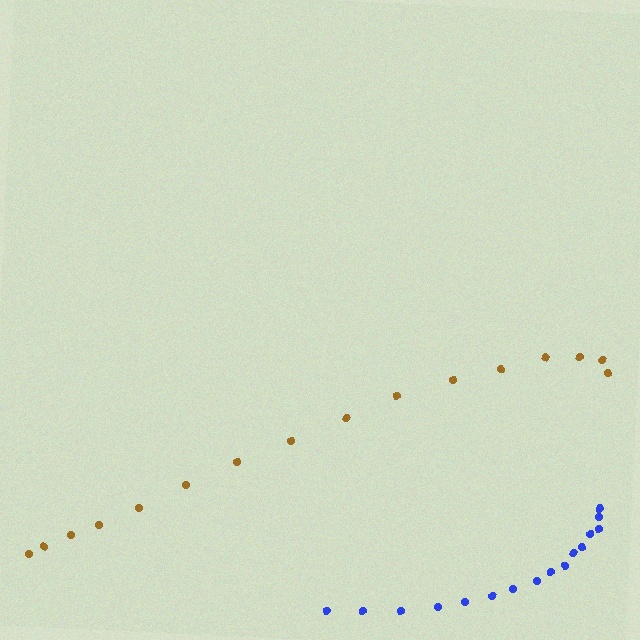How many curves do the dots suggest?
There are 2 distinct paths.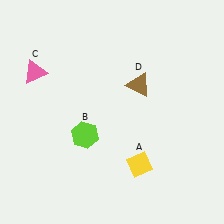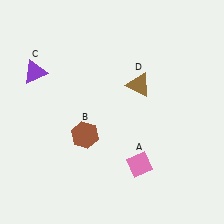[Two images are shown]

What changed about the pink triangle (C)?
In Image 1, C is pink. In Image 2, it changed to purple.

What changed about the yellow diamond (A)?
In Image 1, A is yellow. In Image 2, it changed to pink.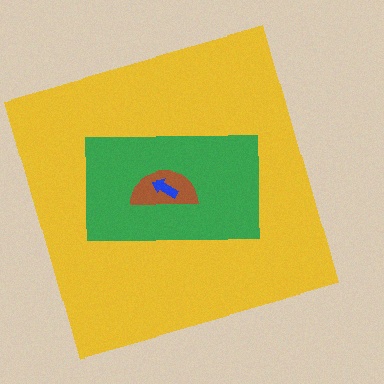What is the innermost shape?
The blue arrow.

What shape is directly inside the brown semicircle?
The blue arrow.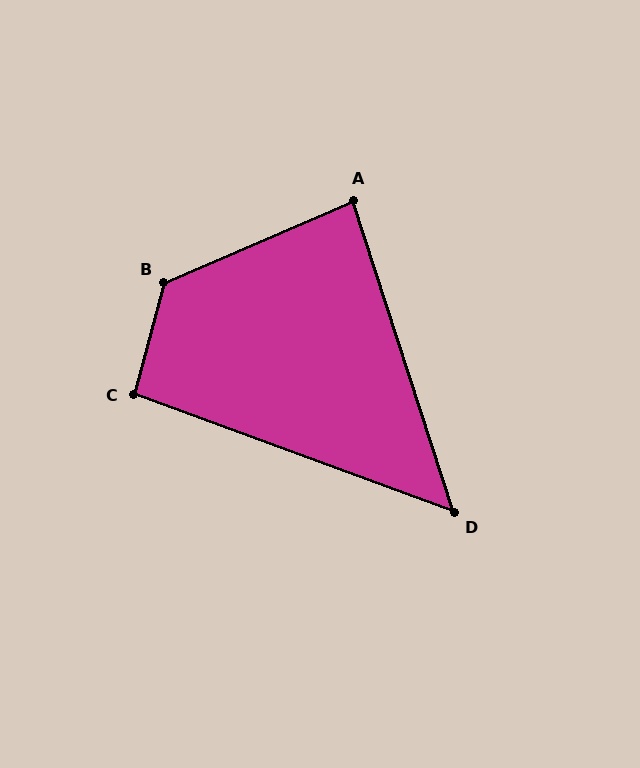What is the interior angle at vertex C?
Approximately 95 degrees (obtuse).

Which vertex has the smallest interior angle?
D, at approximately 52 degrees.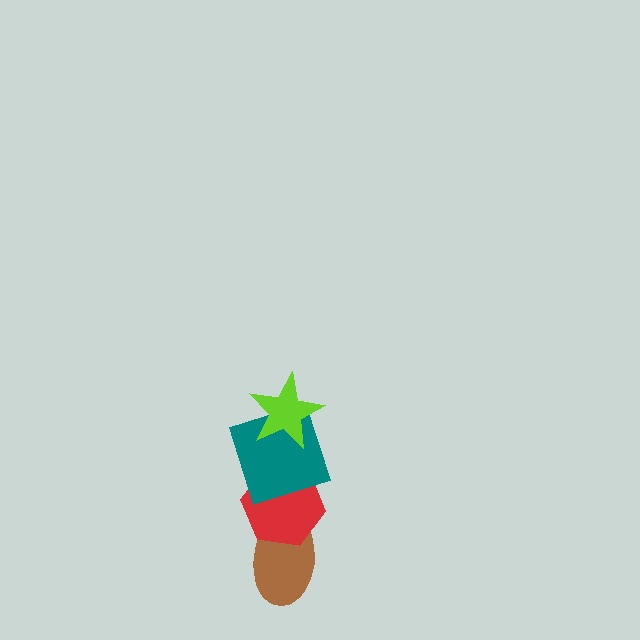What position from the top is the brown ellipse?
The brown ellipse is 4th from the top.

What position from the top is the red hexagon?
The red hexagon is 3rd from the top.